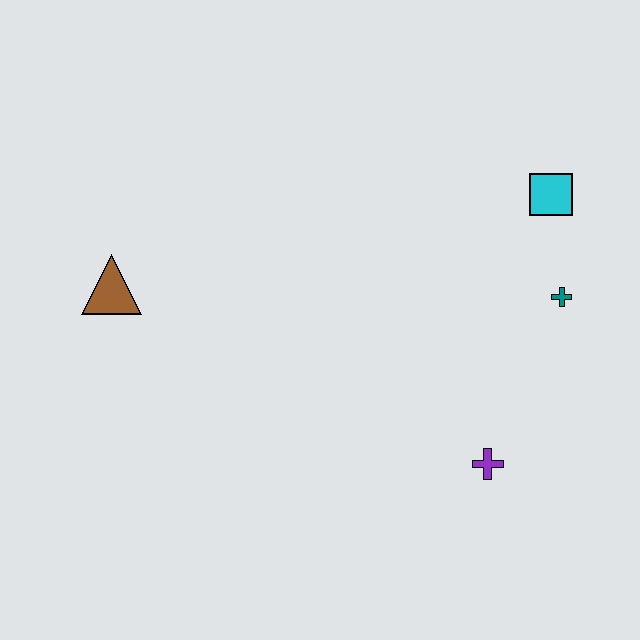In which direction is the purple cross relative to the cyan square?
The purple cross is below the cyan square.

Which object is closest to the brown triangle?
The purple cross is closest to the brown triangle.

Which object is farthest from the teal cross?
The brown triangle is farthest from the teal cross.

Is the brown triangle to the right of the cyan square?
No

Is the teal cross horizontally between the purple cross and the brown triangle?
No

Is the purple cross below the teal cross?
Yes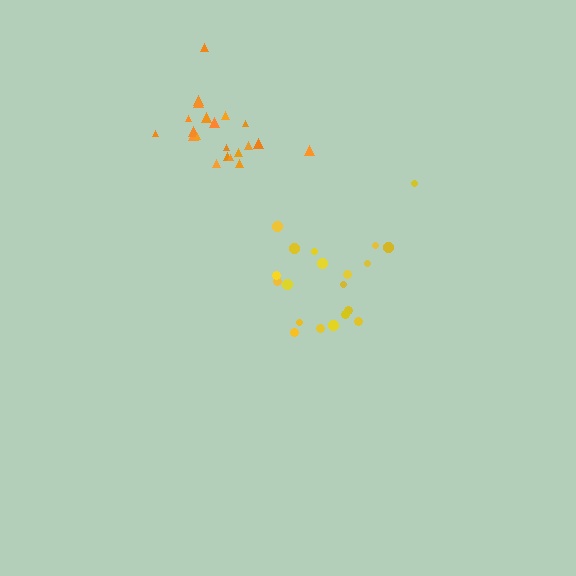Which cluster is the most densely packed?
Orange.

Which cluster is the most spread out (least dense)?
Yellow.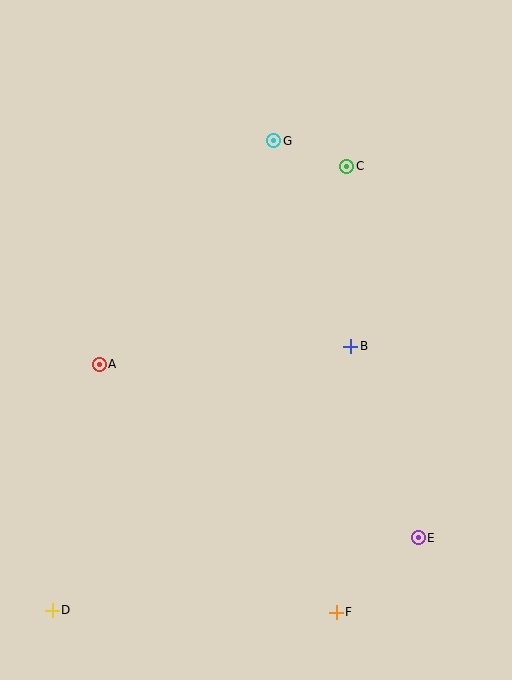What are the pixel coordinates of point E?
Point E is at (418, 538).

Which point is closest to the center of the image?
Point B at (351, 346) is closest to the center.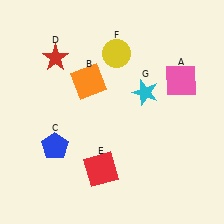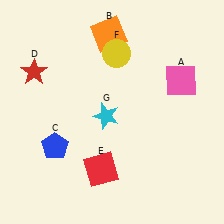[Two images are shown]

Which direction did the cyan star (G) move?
The cyan star (G) moved left.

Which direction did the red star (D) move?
The red star (D) moved left.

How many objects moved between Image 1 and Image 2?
3 objects moved between the two images.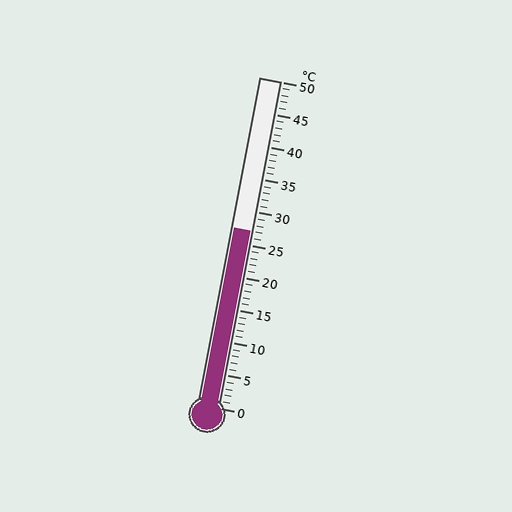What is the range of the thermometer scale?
The thermometer scale ranges from 0°C to 50°C.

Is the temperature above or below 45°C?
The temperature is below 45°C.